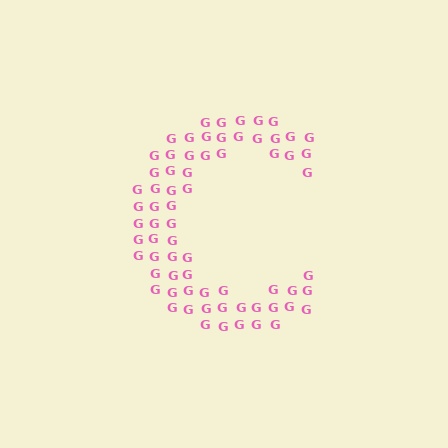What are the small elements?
The small elements are letter G's.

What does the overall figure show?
The overall figure shows the letter C.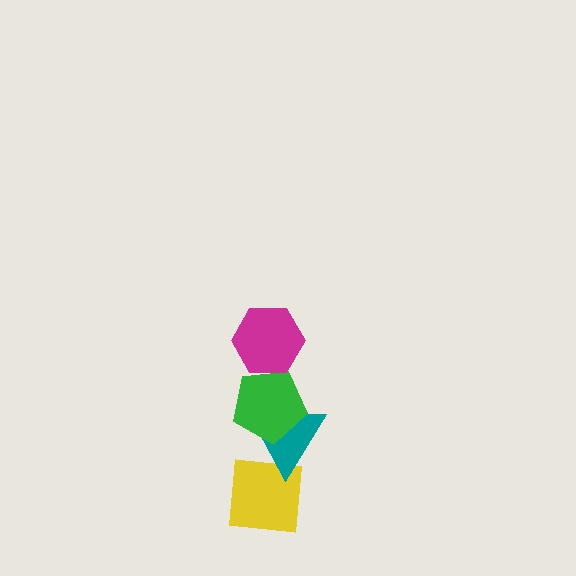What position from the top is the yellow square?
The yellow square is 4th from the top.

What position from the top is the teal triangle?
The teal triangle is 3rd from the top.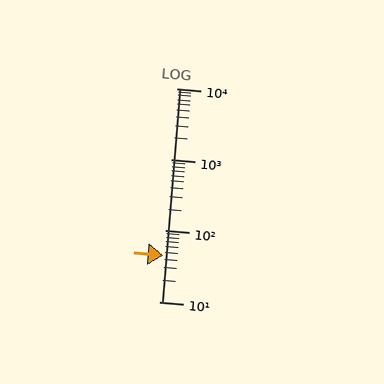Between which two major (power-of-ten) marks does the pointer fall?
The pointer is between 10 and 100.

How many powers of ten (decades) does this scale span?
The scale spans 3 decades, from 10 to 10000.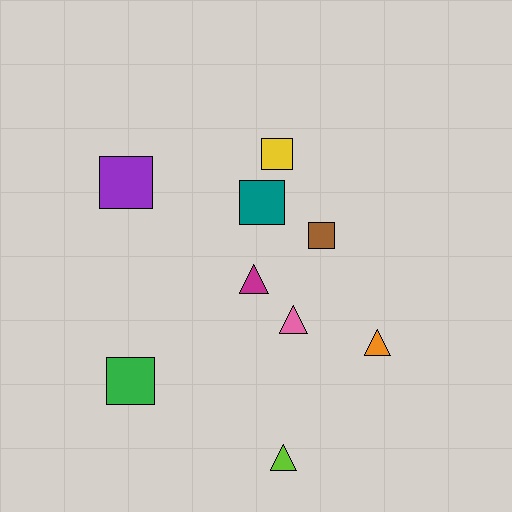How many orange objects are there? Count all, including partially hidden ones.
There is 1 orange object.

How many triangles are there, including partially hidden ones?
There are 4 triangles.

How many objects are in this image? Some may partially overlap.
There are 9 objects.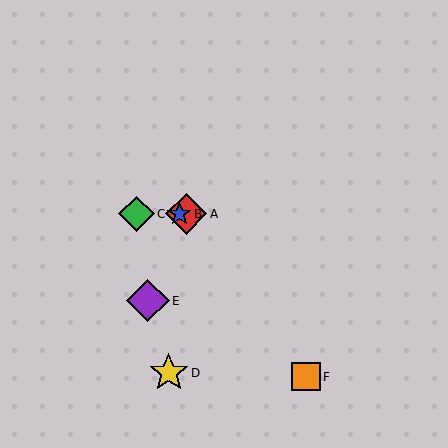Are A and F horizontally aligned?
No, A is at y≈214 and F is at y≈377.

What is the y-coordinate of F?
Object F is at y≈377.